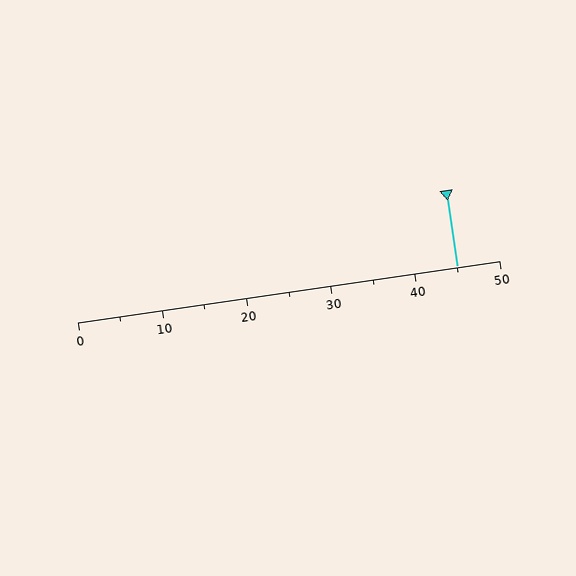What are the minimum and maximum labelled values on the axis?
The axis runs from 0 to 50.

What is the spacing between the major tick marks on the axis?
The major ticks are spaced 10 apart.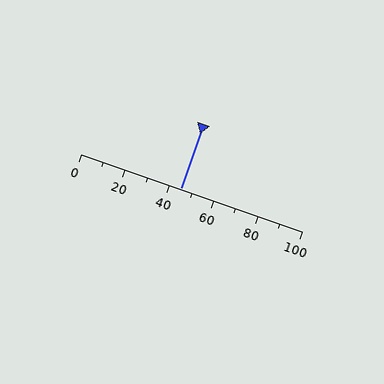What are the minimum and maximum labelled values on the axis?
The axis runs from 0 to 100.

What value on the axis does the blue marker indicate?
The marker indicates approximately 45.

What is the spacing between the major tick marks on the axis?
The major ticks are spaced 20 apart.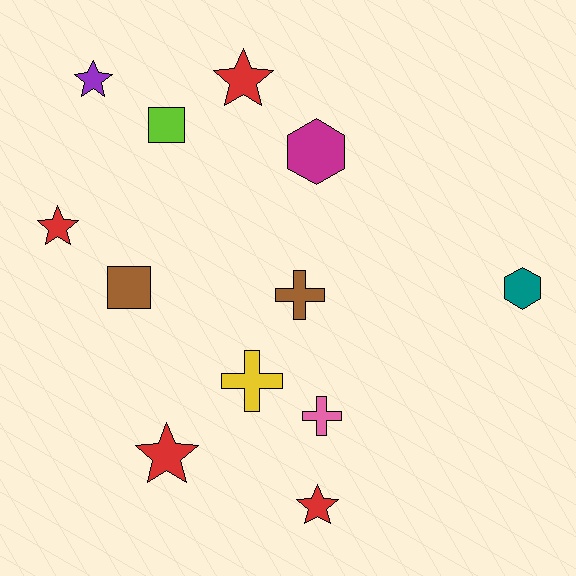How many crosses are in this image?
There are 3 crosses.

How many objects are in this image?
There are 12 objects.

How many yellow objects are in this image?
There is 1 yellow object.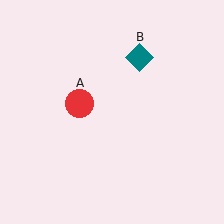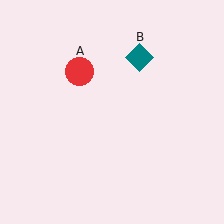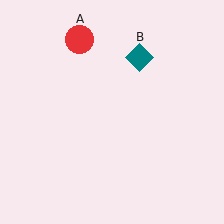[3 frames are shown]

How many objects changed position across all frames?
1 object changed position: red circle (object A).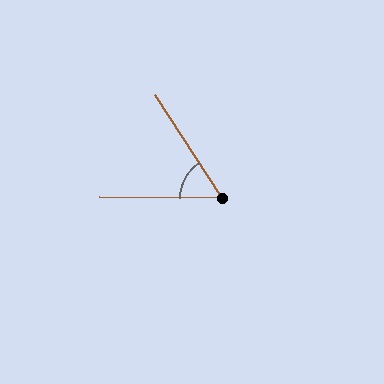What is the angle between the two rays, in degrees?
Approximately 57 degrees.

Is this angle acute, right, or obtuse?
It is acute.